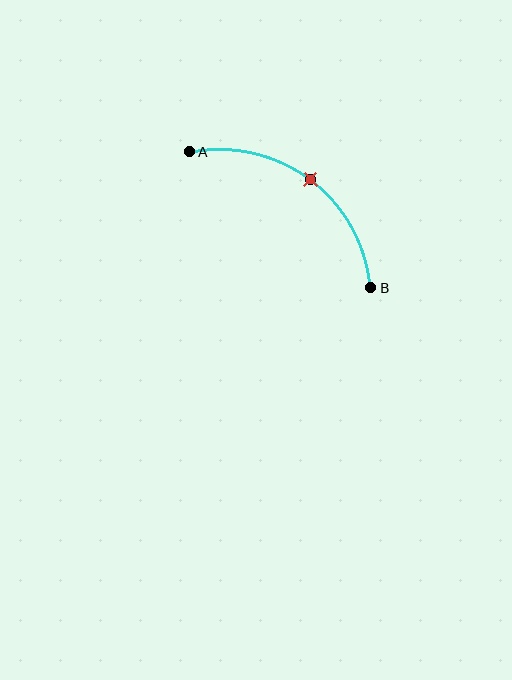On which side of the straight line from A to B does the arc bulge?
The arc bulges above and to the right of the straight line connecting A and B.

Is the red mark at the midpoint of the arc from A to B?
Yes. The red mark lies on the arc at equal arc-length from both A and B — it is the arc midpoint.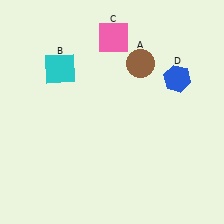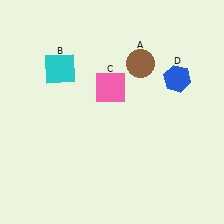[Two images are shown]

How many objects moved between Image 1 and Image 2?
1 object moved between the two images.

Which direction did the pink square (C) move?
The pink square (C) moved down.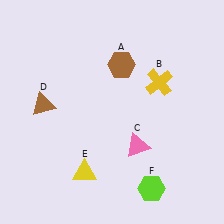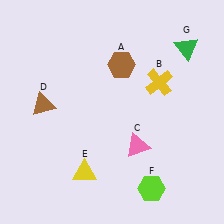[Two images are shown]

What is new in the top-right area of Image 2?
A green triangle (G) was added in the top-right area of Image 2.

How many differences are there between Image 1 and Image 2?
There is 1 difference between the two images.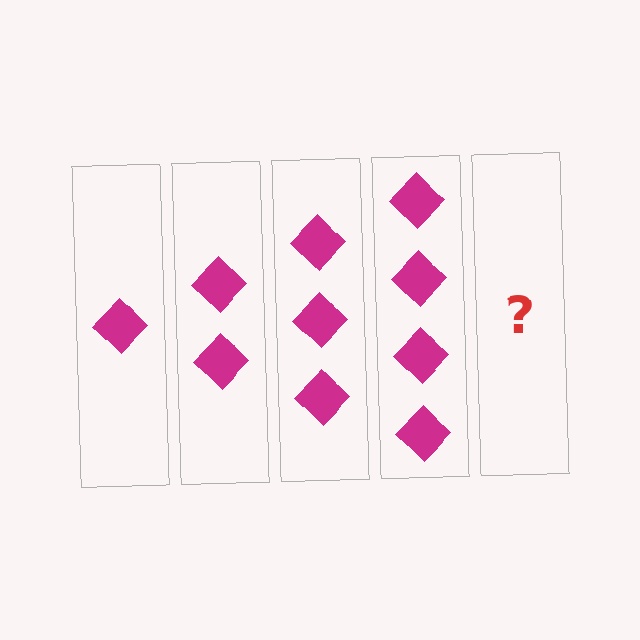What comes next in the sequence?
The next element should be 5 diamonds.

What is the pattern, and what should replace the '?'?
The pattern is that each step adds one more diamond. The '?' should be 5 diamonds.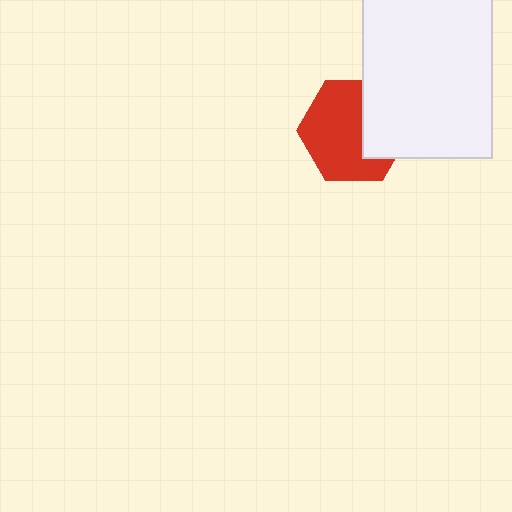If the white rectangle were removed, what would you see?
You would see the complete red hexagon.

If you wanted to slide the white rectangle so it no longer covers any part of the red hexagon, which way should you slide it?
Slide it right — that is the most direct way to separate the two shapes.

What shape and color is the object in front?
The object in front is a white rectangle.